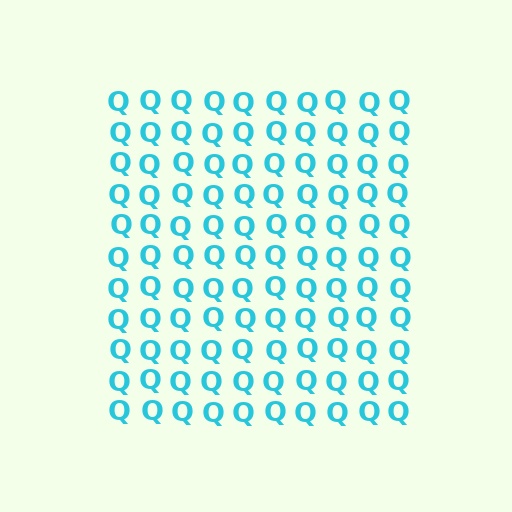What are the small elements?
The small elements are letter Q's.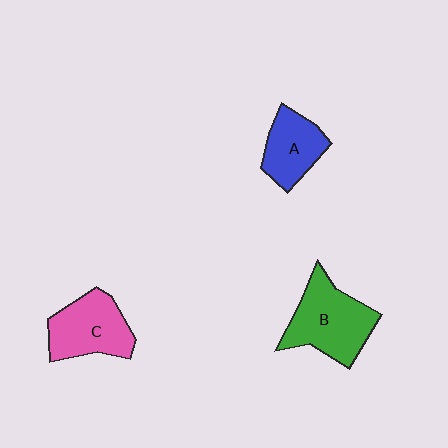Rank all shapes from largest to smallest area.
From largest to smallest: B (green), C (pink), A (blue).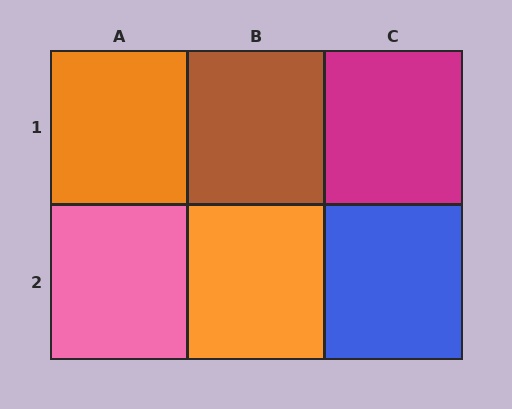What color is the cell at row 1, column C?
Magenta.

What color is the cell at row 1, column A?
Orange.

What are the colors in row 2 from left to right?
Pink, orange, blue.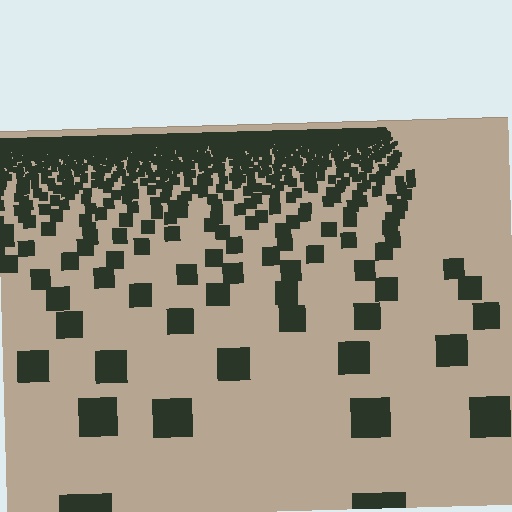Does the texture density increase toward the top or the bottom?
Density increases toward the top.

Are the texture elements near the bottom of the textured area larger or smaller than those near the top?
Larger. Near the bottom, elements are closer to the viewer and appear at a bigger on-screen size.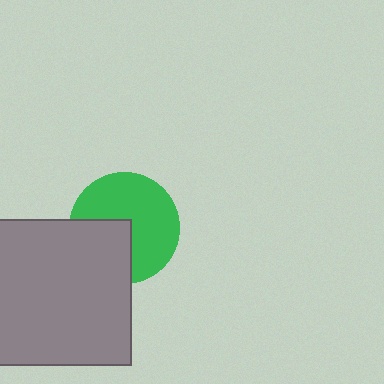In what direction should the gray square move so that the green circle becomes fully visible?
The gray square should move toward the lower-left. That is the shortest direction to clear the overlap and leave the green circle fully visible.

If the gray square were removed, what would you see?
You would see the complete green circle.